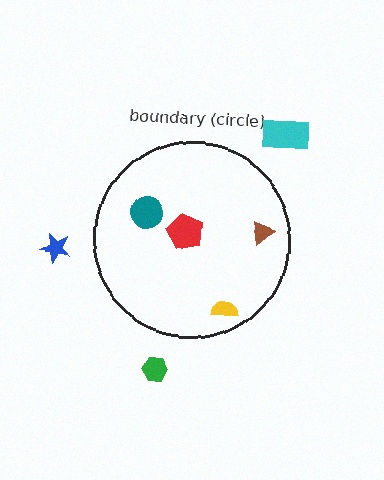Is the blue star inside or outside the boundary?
Outside.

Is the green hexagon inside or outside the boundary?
Outside.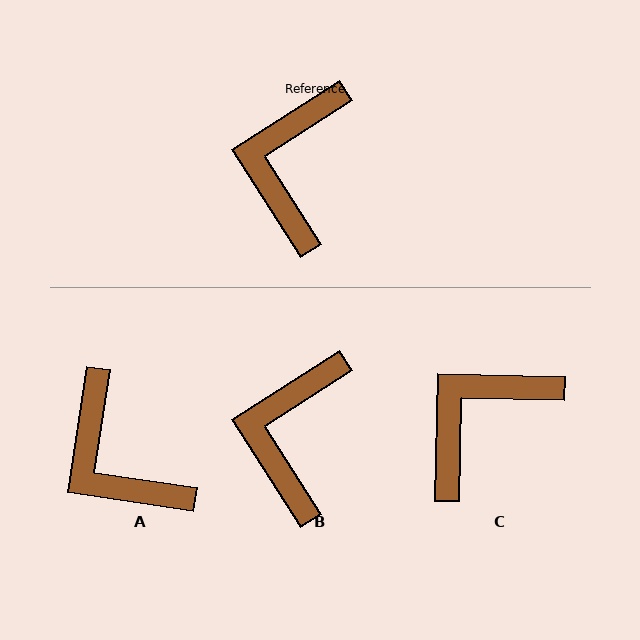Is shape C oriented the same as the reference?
No, it is off by about 34 degrees.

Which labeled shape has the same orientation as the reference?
B.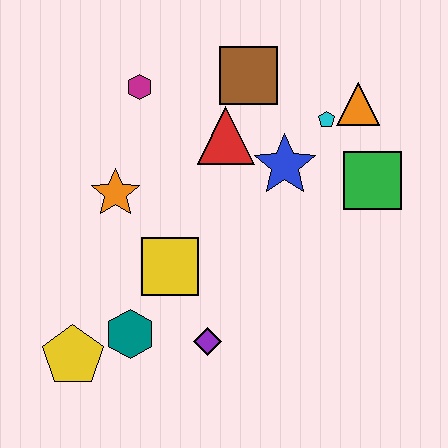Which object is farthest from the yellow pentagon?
The orange triangle is farthest from the yellow pentagon.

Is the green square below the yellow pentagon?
No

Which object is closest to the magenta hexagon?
The red triangle is closest to the magenta hexagon.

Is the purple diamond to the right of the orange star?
Yes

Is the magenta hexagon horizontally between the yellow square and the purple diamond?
No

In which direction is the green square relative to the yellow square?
The green square is to the right of the yellow square.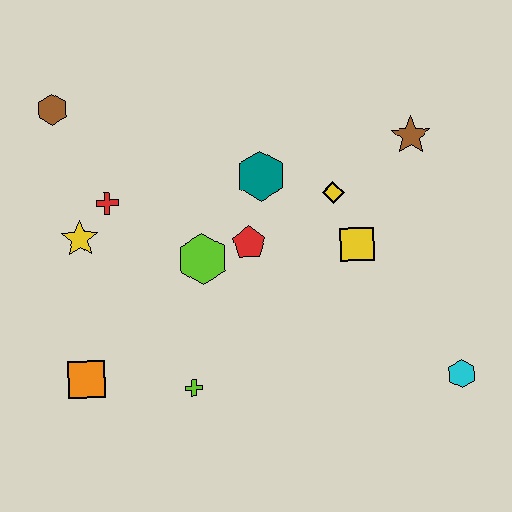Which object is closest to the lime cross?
The orange square is closest to the lime cross.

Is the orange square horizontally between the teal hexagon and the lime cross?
No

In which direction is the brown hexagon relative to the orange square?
The brown hexagon is above the orange square.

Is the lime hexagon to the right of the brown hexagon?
Yes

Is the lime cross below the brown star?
Yes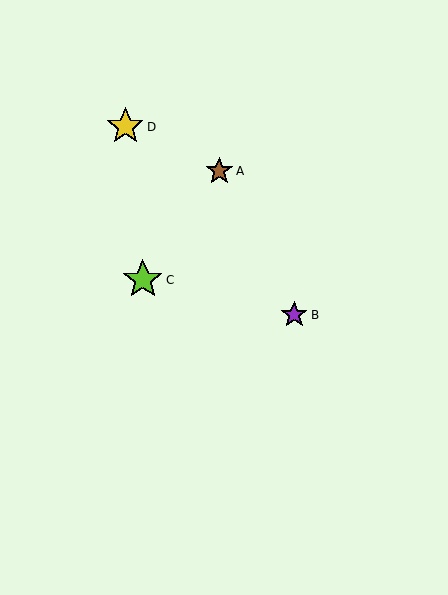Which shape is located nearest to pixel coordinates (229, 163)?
The brown star (labeled A) at (219, 171) is nearest to that location.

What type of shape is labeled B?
Shape B is a purple star.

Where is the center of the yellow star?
The center of the yellow star is at (125, 127).